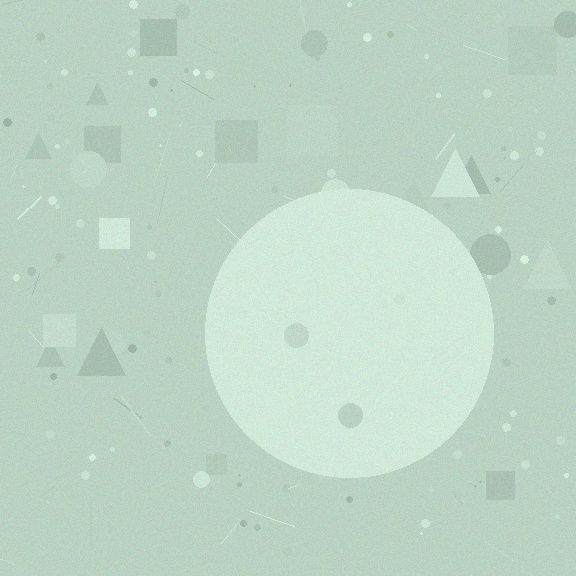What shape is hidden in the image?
A circle is hidden in the image.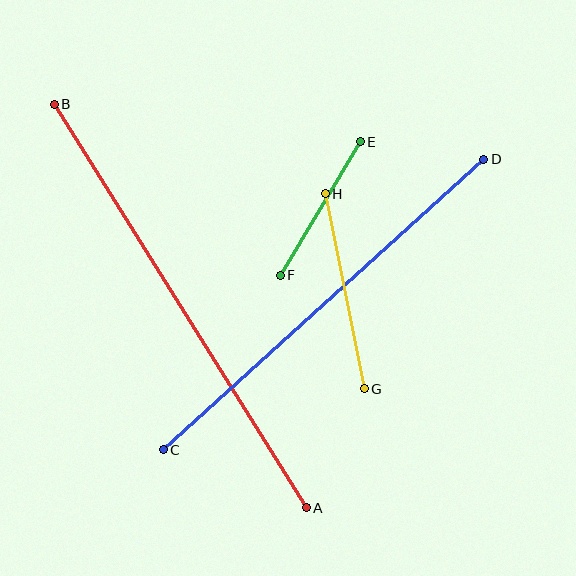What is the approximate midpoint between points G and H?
The midpoint is at approximately (345, 291) pixels.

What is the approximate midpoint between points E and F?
The midpoint is at approximately (320, 208) pixels.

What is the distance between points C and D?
The distance is approximately 433 pixels.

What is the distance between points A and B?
The distance is approximately 476 pixels.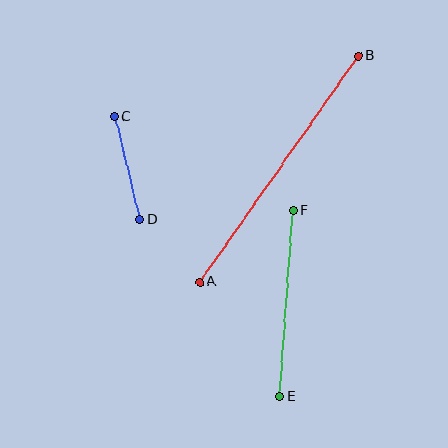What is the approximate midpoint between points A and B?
The midpoint is at approximately (279, 169) pixels.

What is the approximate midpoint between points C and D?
The midpoint is at approximately (127, 168) pixels.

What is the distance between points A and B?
The distance is approximately 276 pixels.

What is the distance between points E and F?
The distance is approximately 186 pixels.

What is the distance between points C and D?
The distance is approximately 106 pixels.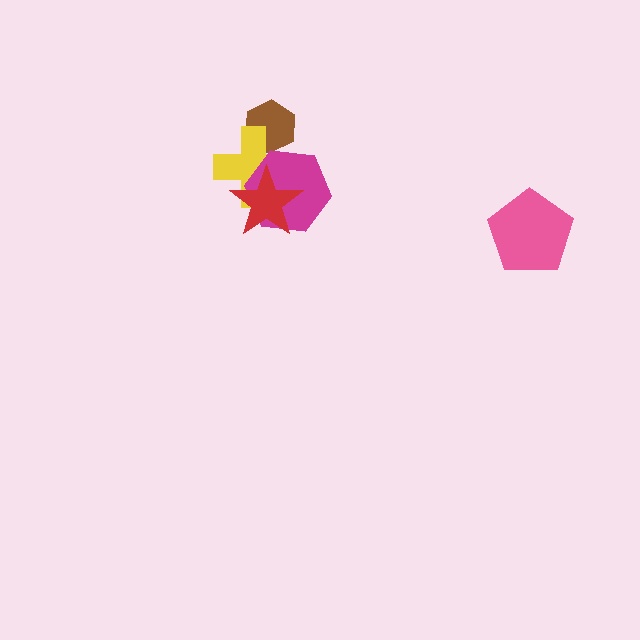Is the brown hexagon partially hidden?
Yes, it is partially covered by another shape.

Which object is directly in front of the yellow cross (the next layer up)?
The magenta hexagon is directly in front of the yellow cross.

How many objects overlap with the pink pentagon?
0 objects overlap with the pink pentagon.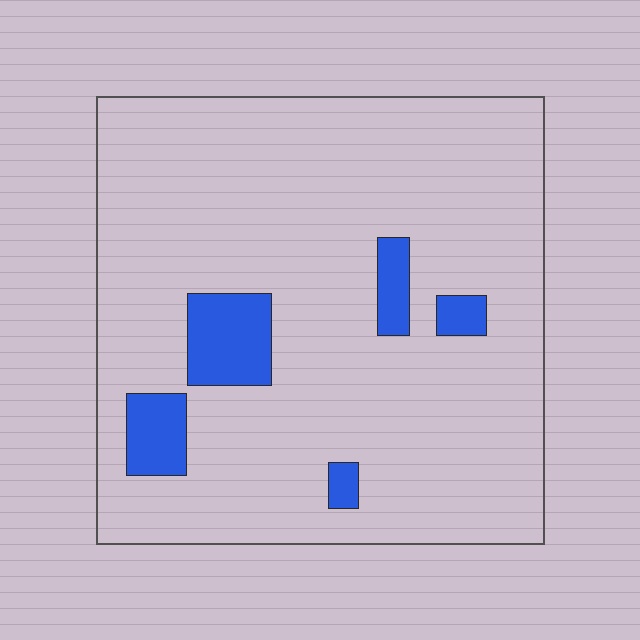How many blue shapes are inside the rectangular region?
5.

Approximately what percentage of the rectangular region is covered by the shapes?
Approximately 10%.